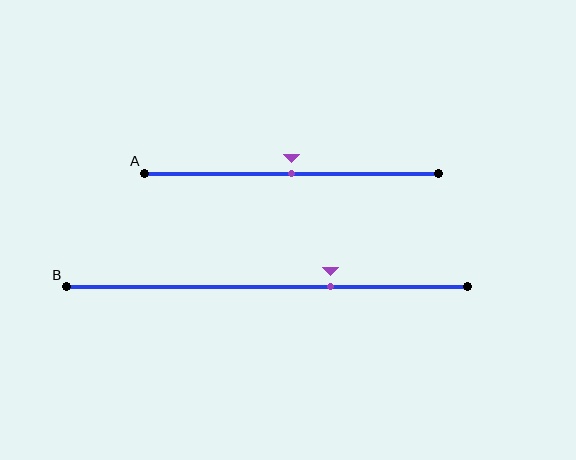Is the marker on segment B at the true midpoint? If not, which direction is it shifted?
No, the marker on segment B is shifted to the right by about 16% of the segment length.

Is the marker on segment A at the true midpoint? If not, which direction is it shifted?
Yes, the marker on segment A is at the true midpoint.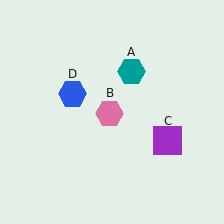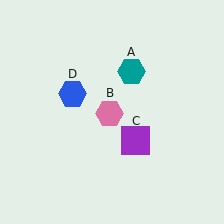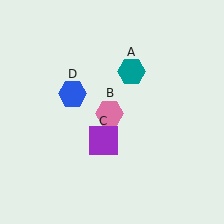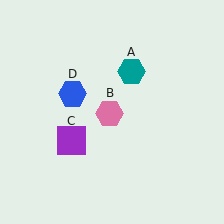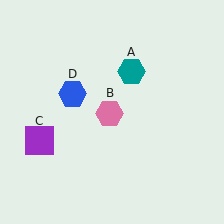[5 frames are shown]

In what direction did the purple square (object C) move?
The purple square (object C) moved left.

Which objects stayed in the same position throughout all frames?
Teal hexagon (object A) and pink hexagon (object B) and blue hexagon (object D) remained stationary.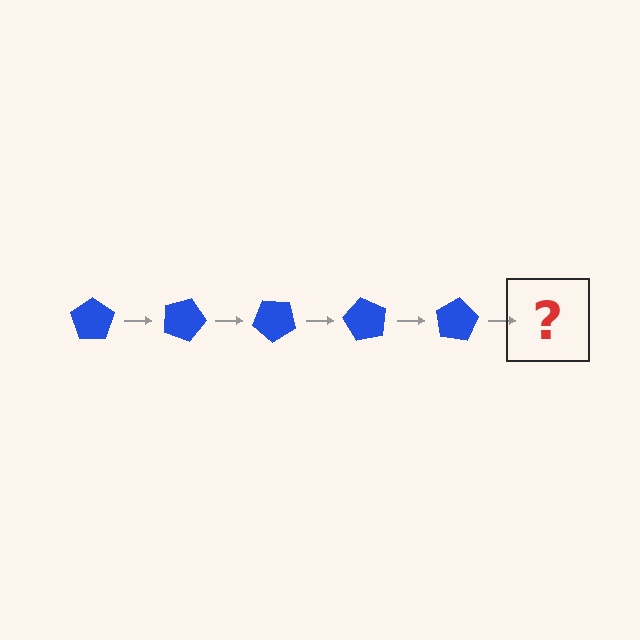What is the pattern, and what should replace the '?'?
The pattern is that the pentagon rotates 20 degrees each step. The '?' should be a blue pentagon rotated 100 degrees.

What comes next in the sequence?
The next element should be a blue pentagon rotated 100 degrees.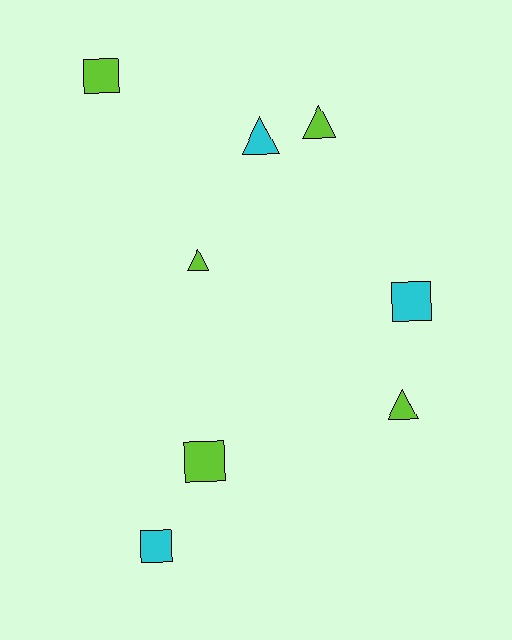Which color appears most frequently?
Lime, with 5 objects.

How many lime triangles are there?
There are 3 lime triangles.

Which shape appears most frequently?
Triangle, with 4 objects.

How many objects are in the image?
There are 8 objects.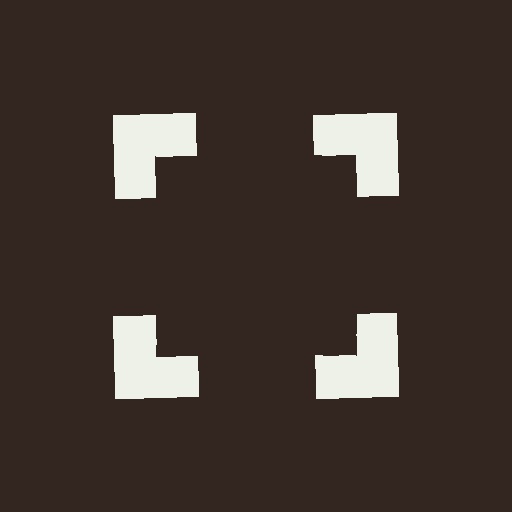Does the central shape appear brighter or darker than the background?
It typically appears slightly darker than the background, even though no actual brightness change is drawn.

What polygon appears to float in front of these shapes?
An illusory square — its edges are inferred from the aligned wedge cuts in the notched squares, not physically drawn.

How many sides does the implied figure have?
4 sides.